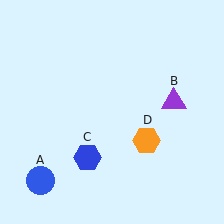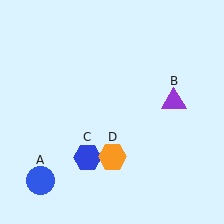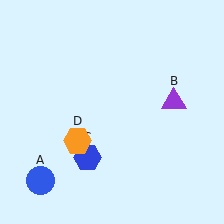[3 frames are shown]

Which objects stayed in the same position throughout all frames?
Blue circle (object A) and purple triangle (object B) and blue hexagon (object C) remained stationary.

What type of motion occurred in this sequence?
The orange hexagon (object D) rotated clockwise around the center of the scene.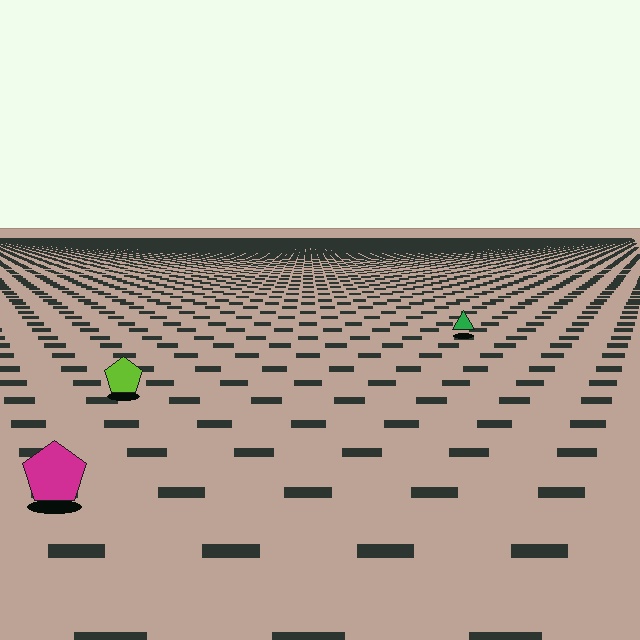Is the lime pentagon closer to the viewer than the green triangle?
Yes. The lime pentagon is closer — you can tell from the texture gradient: the ground texture is coarser near it.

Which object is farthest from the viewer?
The green triangle is farthest from the viewer. It appears smaller and the ground texture around it is denser.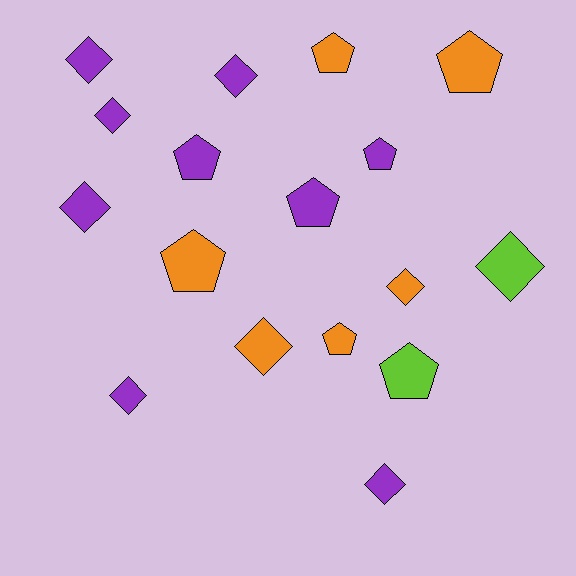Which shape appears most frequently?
Diamond, with 9 objects.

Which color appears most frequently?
Purple, with 9 objects.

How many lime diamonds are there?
There is 1 lime diamond.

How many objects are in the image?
There are 17 objects.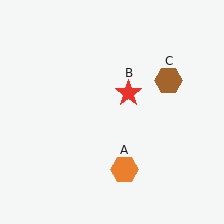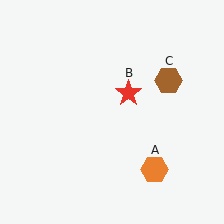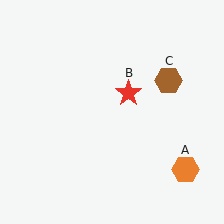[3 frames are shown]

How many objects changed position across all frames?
1 object changed position: orange hexagon (object A).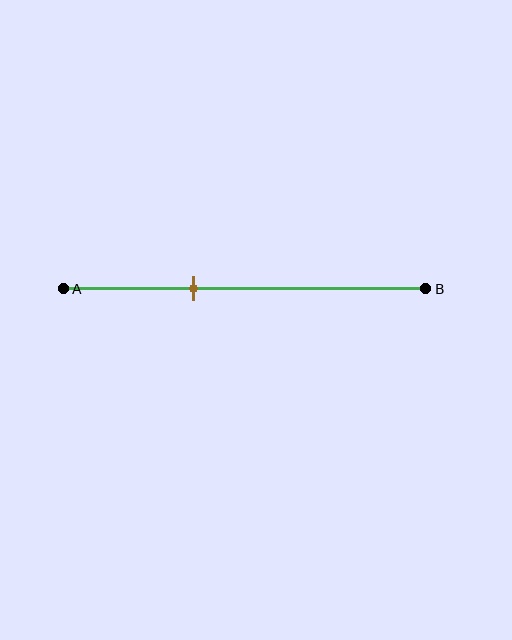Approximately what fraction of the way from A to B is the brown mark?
The brown mark is approximately 35% of the way from A to B.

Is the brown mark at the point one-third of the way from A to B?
Yes, the mark is approximately at the one-third point.